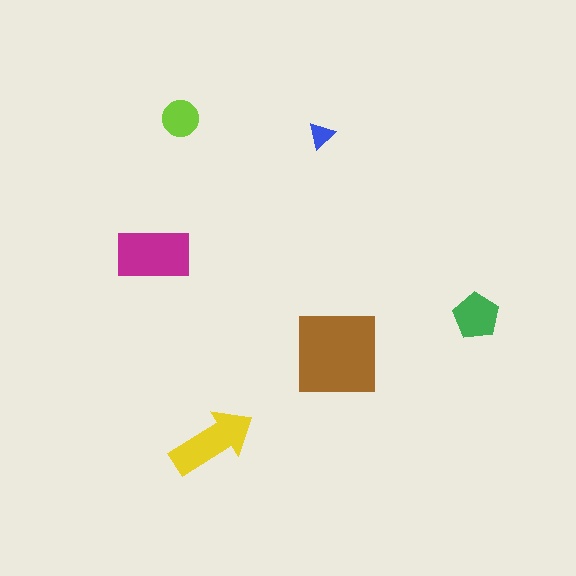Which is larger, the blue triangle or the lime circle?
The lime circle.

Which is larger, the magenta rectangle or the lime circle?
The magenta rectangle.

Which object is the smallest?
The blue triangle.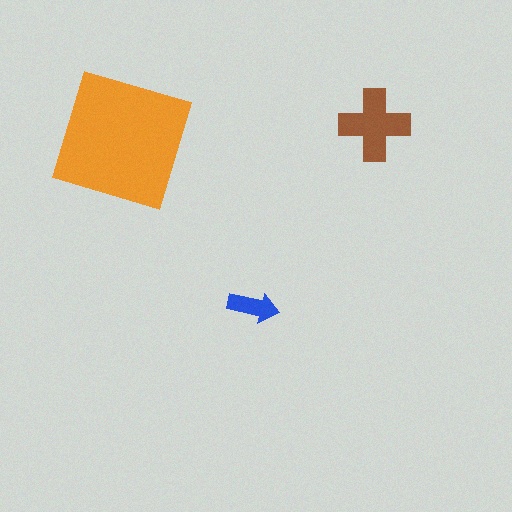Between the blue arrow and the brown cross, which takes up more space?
The brown cross.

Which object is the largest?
The orange square.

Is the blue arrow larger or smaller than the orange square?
Smaller.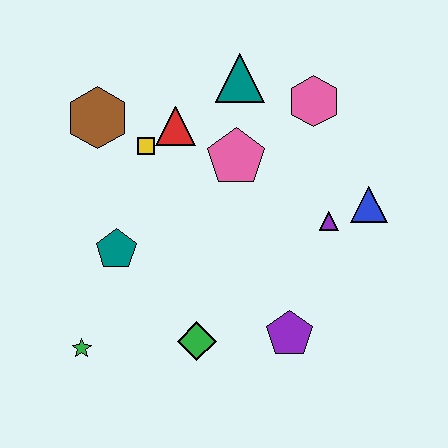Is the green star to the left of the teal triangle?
Yes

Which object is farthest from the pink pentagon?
The green star is farthest from the pink pentagon.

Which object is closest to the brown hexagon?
The yellow square is closest to the brown hexagon.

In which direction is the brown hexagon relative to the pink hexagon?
The brown hexagon is to the left of the pink hexagon.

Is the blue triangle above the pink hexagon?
No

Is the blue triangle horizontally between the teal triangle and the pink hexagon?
No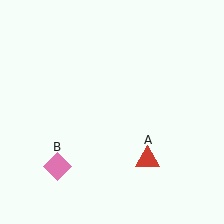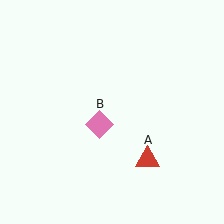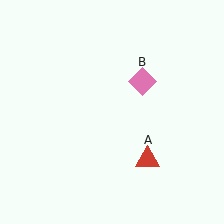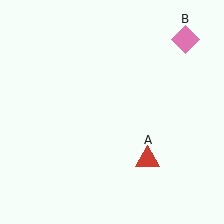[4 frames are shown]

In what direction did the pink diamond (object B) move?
The pink diamond (object B) moved up and to the right.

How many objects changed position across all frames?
1 object changed position: pink diamond (object B).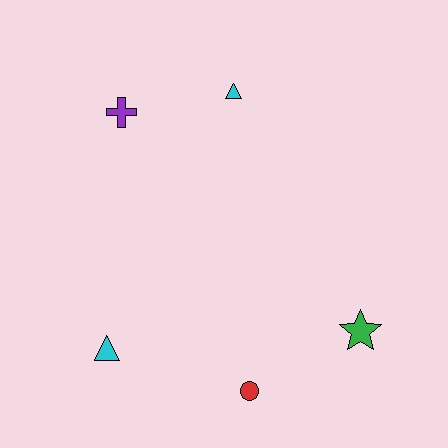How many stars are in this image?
There is 1 star.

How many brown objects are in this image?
There are no brown objects.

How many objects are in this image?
There are 5 objects.